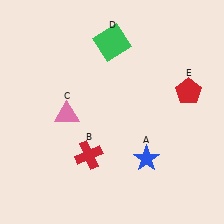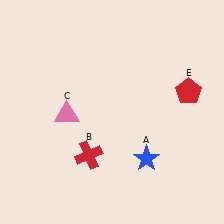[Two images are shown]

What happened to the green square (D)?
The green square (D) was removed in Image 2. It was in the top-right area of Image 1.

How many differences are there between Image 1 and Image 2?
There is 1 difference between the two images.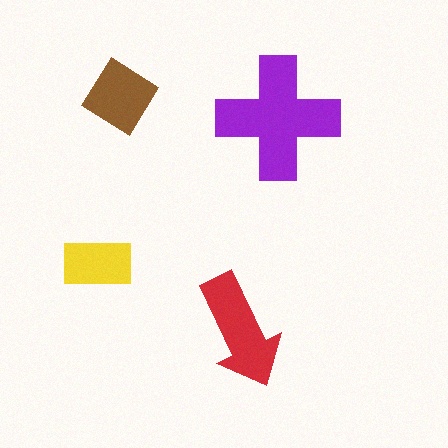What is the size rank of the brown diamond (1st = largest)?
3rd.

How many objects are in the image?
There are 4 objects in the image.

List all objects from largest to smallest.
The purple cross, the red arrow, the brown diamond, the yellow rectangle.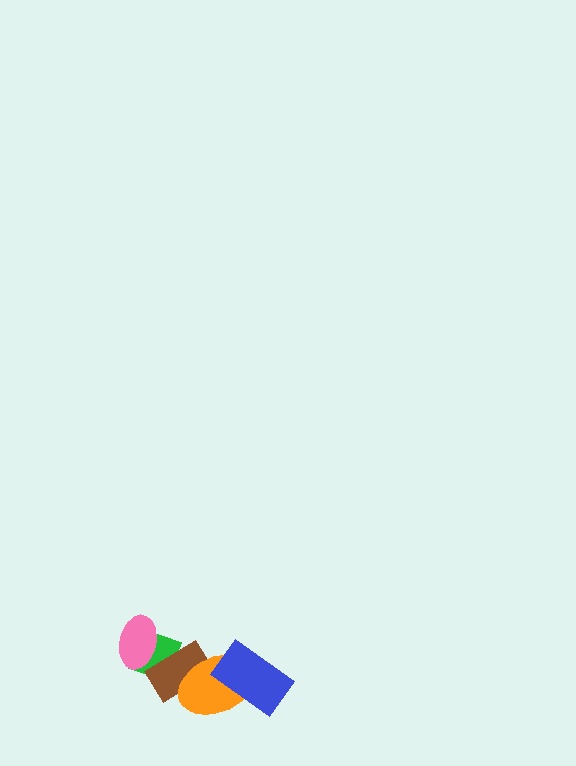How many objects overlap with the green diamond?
2 objects overlap with the green diamond.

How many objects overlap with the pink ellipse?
2 objects overlap with the pink ellipse.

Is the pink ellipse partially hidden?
No, no other shape covers it.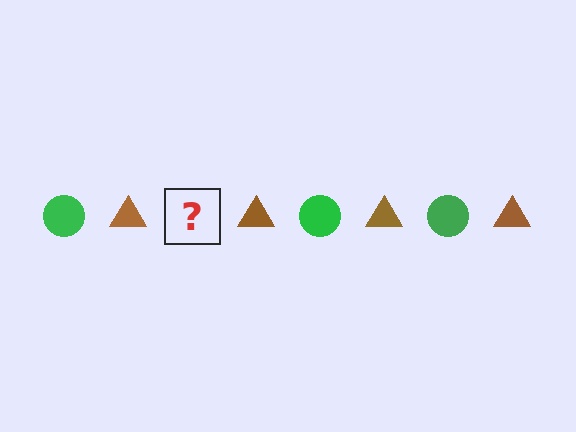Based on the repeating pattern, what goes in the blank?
The blank should be a green circle.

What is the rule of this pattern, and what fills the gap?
The rule is that the pattern alternates between green circle and brown triangle. The gap should be filled with a green circle.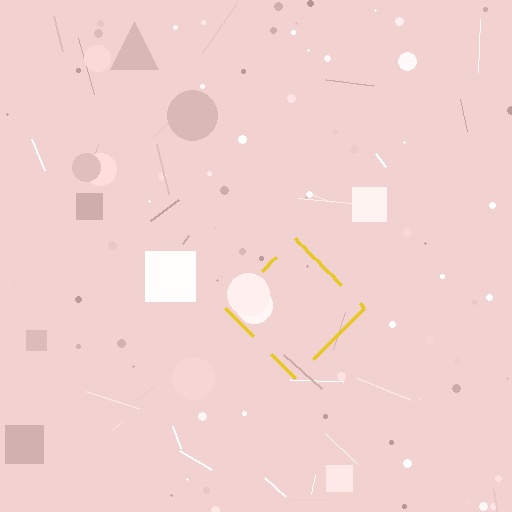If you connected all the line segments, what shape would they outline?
They would outline a diamond.